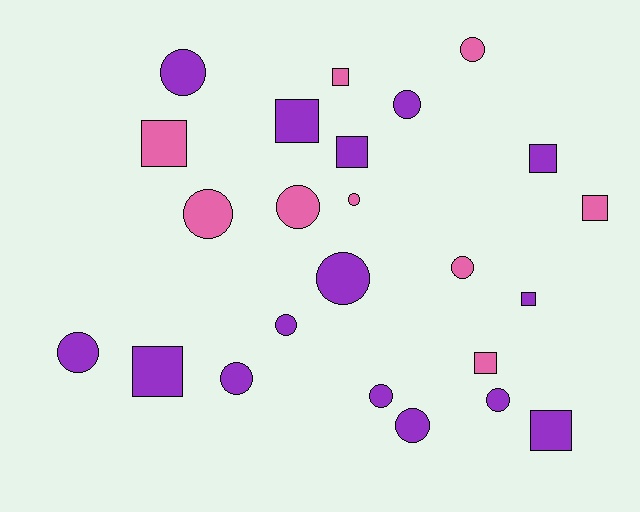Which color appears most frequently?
Purple, with 15 objects.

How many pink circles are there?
There are 5 pink circles.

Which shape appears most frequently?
Circle, with 14 objects.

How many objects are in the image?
There are 24 objects.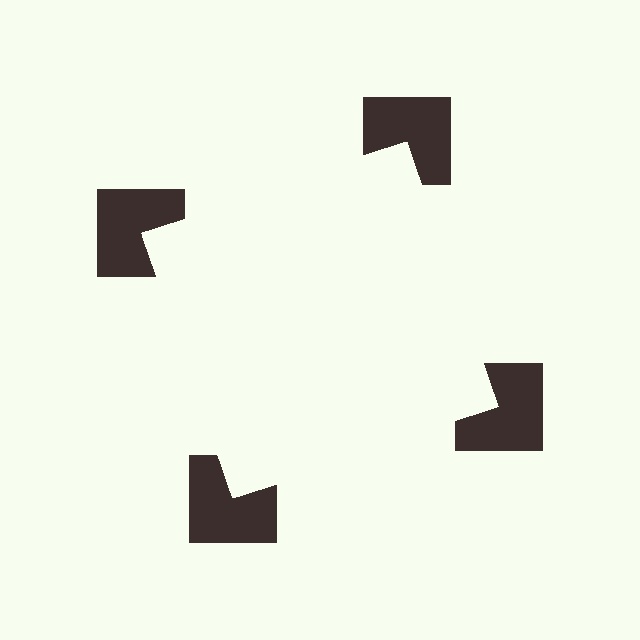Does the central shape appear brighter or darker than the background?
It typically appears slightly brighter than the background, even though no actual brightness change is drawn.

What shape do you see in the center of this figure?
An illusory square — its edges are inferred from the aligned wedge cuts in the notched squares, not physically drawn.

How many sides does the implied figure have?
4 sides.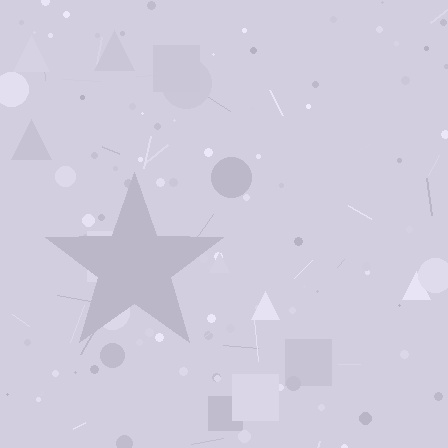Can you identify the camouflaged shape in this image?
The camouflaged shape is a star.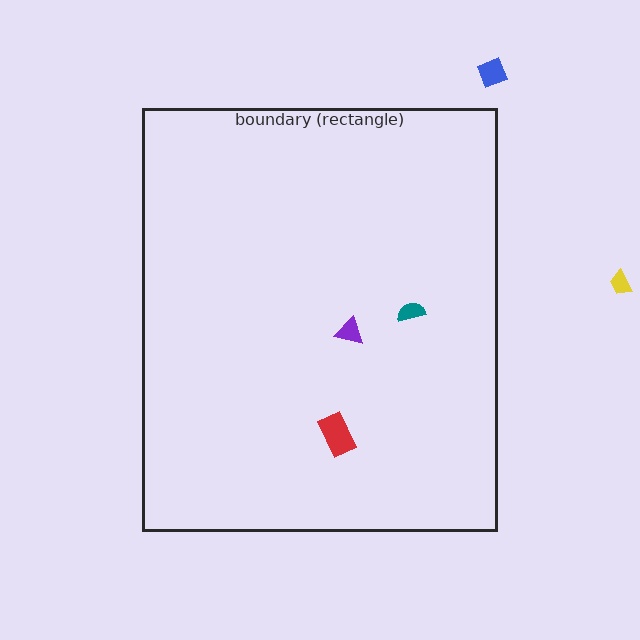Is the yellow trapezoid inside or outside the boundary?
Outside.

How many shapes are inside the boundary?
3 inside, 2 outside.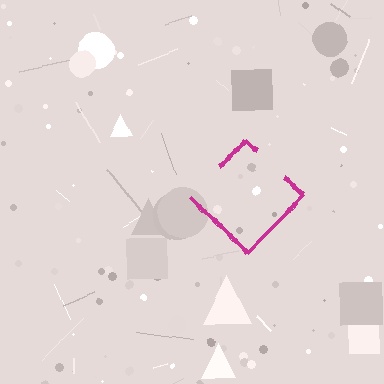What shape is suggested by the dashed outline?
The dashed outline suggests a diamond.